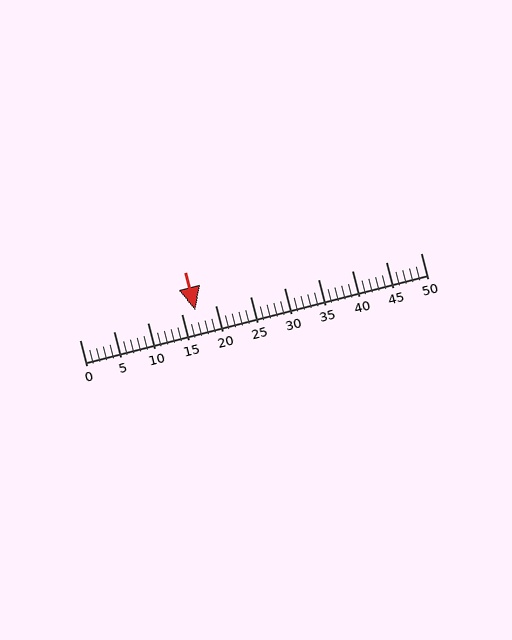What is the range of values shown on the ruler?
The ruler shows values from 0 to 50.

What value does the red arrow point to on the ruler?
The red arrow points to approximately 17.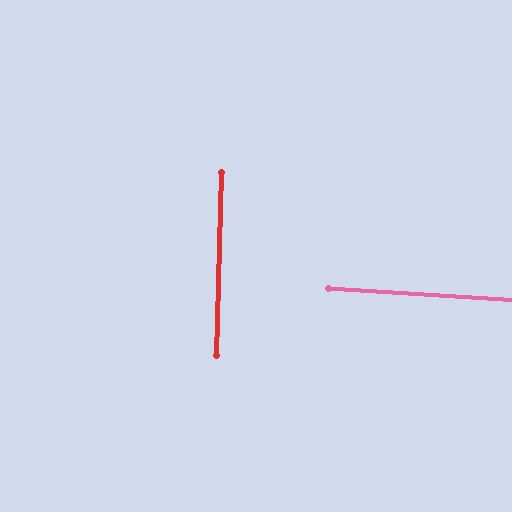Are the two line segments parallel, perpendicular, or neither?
Perpendicular — they meet at approximately 88°.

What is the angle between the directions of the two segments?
Approximately 88 degrees.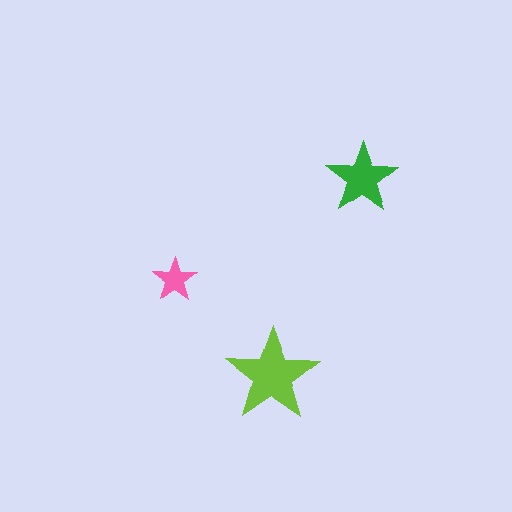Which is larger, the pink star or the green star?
The green one.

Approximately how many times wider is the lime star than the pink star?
About 2 times wider.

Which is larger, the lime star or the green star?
The lime one.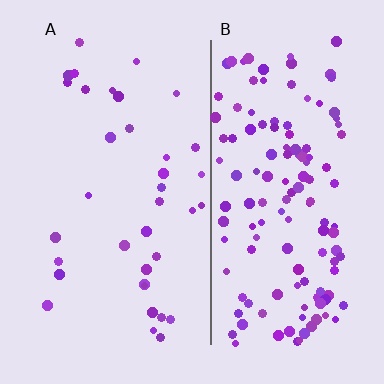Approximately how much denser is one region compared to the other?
Approximately 3.9× — region B over region A.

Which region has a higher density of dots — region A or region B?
B (the right).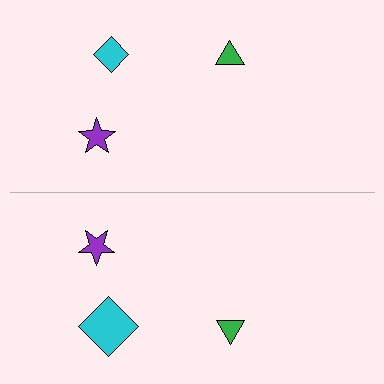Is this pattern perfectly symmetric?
No, the pattern is not perfectly symmetric. The cyan diamond on the bottom side has a different size than its mirror counterpart.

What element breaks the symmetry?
The cyan diamond on the bottom side has a different size than its mirror counterpart.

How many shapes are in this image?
There are 6 shapes in this image.